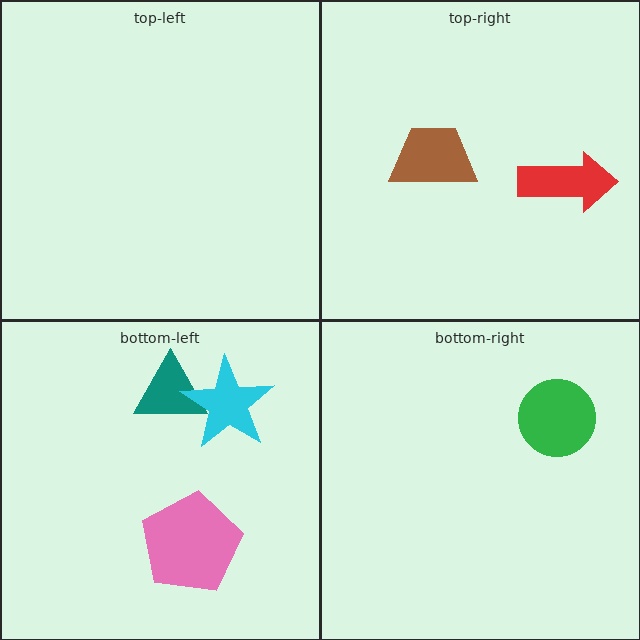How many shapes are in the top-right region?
2.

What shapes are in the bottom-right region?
The green circle.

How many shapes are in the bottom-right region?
1.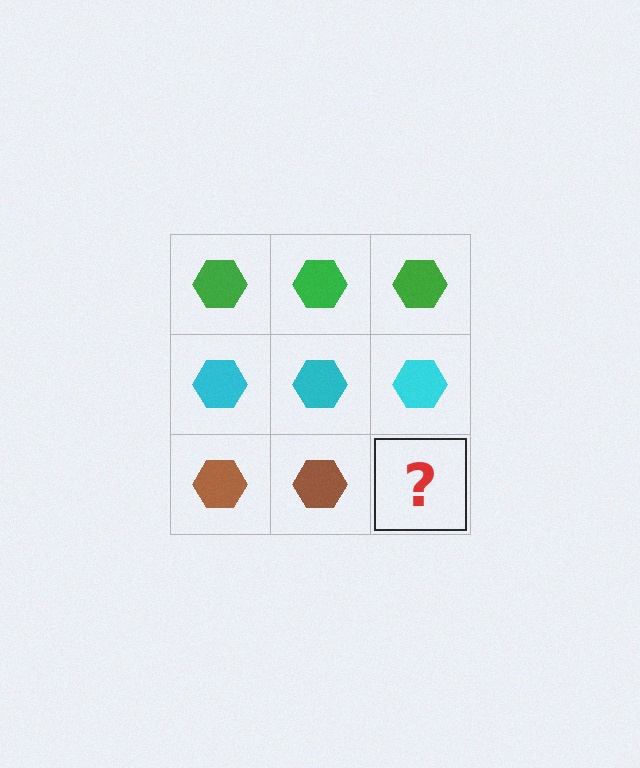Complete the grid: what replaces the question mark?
The question mark should be replaced with a brown hexagon.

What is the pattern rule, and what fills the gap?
The rule is that each row has a consistent color. The gap should be filled with a brown hexagon.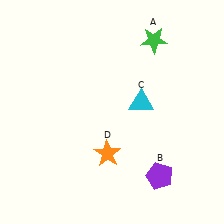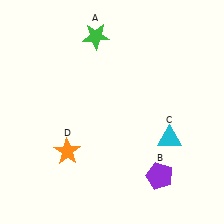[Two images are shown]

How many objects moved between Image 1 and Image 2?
3 objects moved between the two images.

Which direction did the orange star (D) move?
The orange star (D) moved left.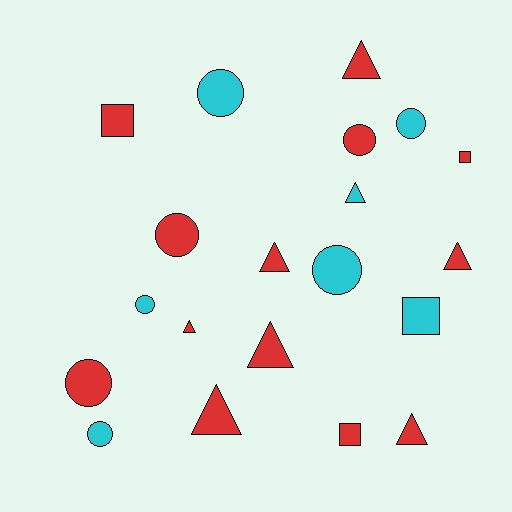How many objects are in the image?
There are 20 objects.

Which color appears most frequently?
Red, with 13 objects.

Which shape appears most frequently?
Circle, with 8 objects.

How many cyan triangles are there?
There is 1 cyan triangle.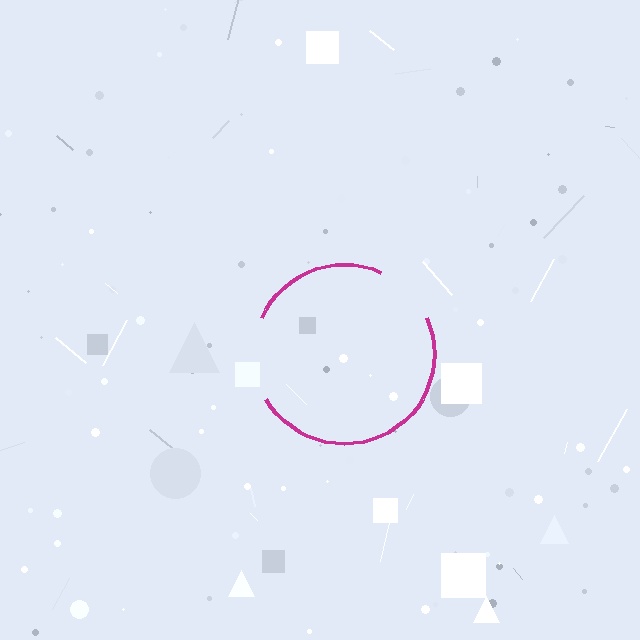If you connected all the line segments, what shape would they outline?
They would outline a circle.